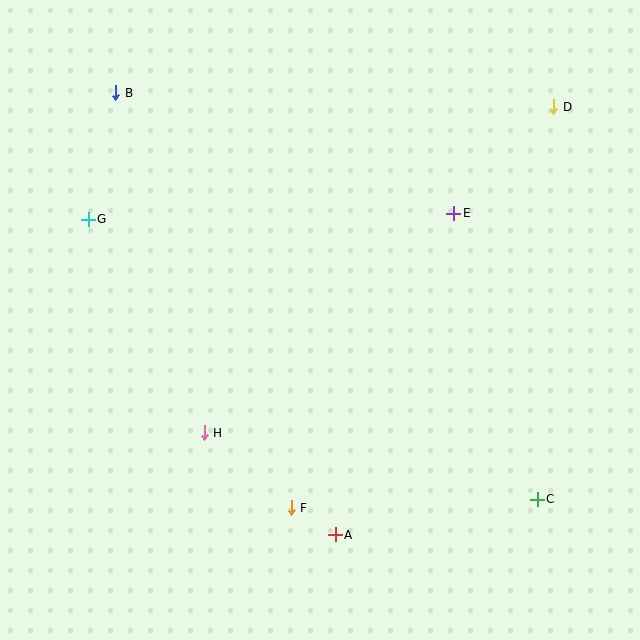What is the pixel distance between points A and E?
The distance between A and E is 342 pixels.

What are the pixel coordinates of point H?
Point H is at (204, 433).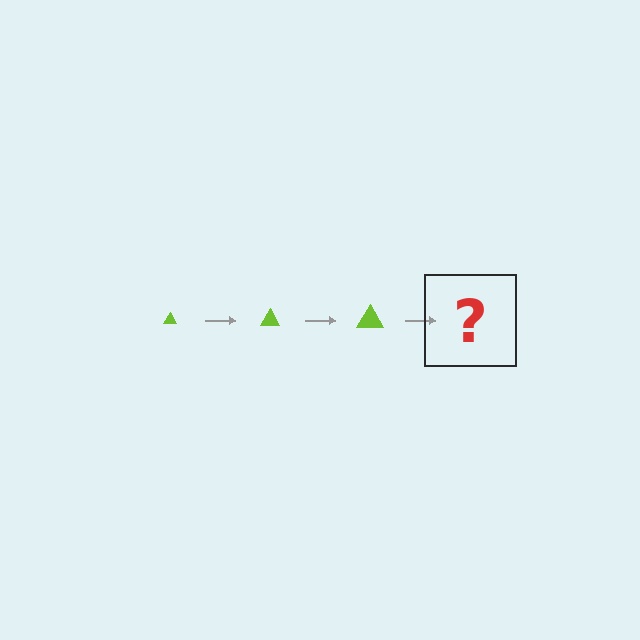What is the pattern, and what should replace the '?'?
The pattern is that the triangle gets progressively larger each step. The '?' should be a lime triangle, larger than the previous one.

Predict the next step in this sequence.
The next step is a lime triangle, larger than the previous one.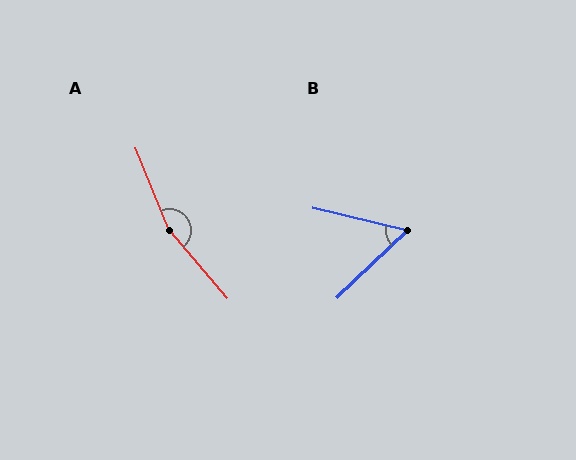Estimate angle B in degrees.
Approximately 57 degrees.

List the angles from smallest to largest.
B (57°), A (162°).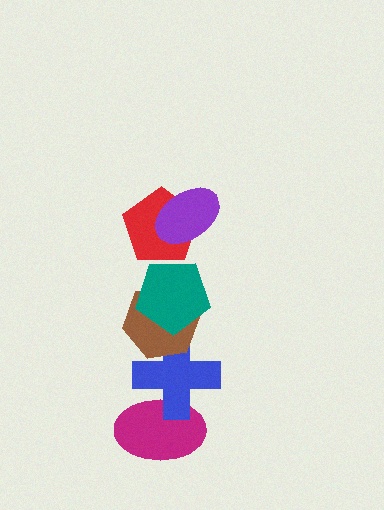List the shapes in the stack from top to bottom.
From top to bottom: the purple ellipse, the red pentagon, the teal pentagon, the brown hexagon, the blue cross, the magenta ellipse.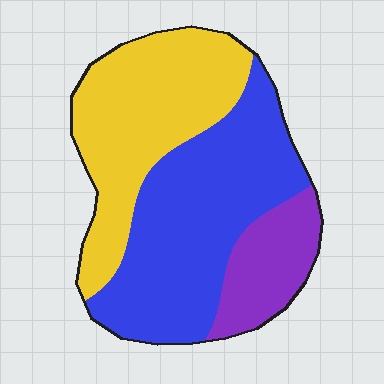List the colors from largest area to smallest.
From largest to smallest: blue, yellow, purple.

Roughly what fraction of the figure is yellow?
Yellow takes up about three eighths (3/8) of the figure.